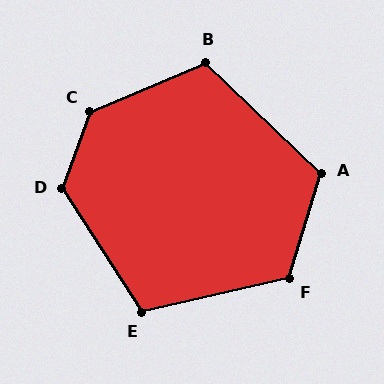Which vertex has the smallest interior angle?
E, at approximately 110 degrees.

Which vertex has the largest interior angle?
C, at approximately 133 degrees.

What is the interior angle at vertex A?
Approximately 117 degrees (obtuse).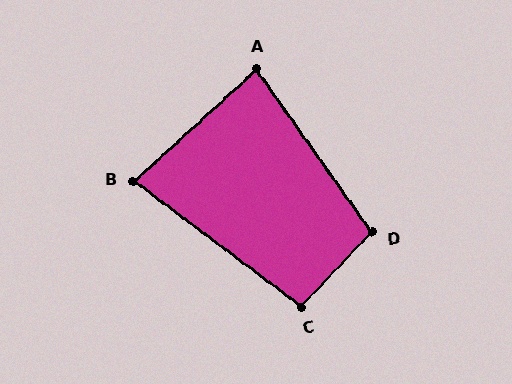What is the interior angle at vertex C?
Approximately 97 degrees (obtuse).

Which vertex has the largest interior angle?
D, at approximately 101 degrees.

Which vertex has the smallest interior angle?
B, at approximately 79 degrees.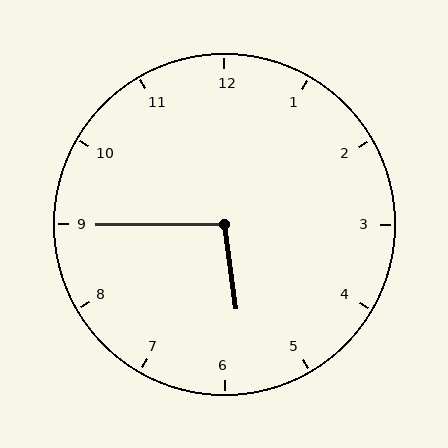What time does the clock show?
5:45.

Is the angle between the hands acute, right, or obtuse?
It is obtuse.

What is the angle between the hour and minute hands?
Approximately 98 degrees.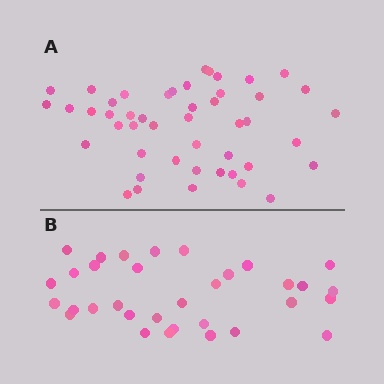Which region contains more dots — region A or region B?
Region A (the top region) has more dots.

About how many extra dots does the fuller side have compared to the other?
Region A has approximately 15 more dots than region B.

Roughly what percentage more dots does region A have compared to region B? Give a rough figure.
About 40% more.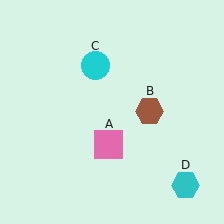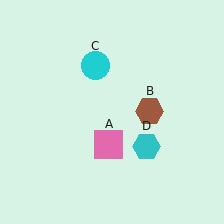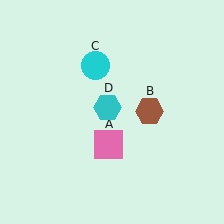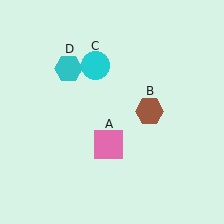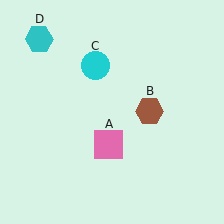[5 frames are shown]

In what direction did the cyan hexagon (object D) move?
The cyan hexagon (object D) moved up and to the left.